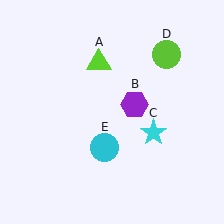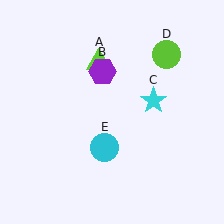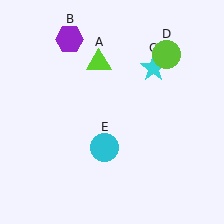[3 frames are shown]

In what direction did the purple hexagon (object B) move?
The purple hexagon (object B) moved up and to the left.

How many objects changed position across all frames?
2 objects changed position: purple hexagon (object B), cyan star (object C).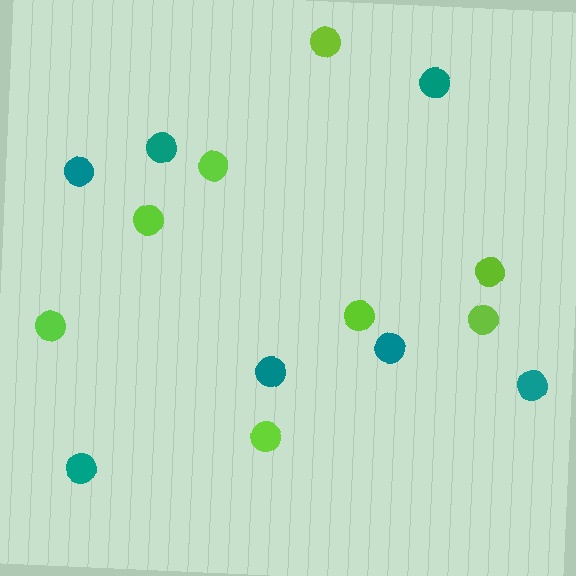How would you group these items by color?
There are 2 groups: one group of lime circles (8) and one group of teal circles (7).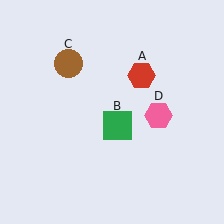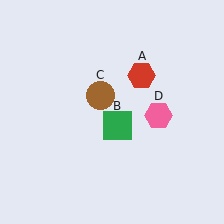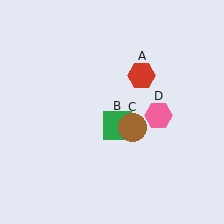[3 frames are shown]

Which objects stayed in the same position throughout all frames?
Red hexagon (object A) and green square (object B) and pink hexagon (object D) remained stationary.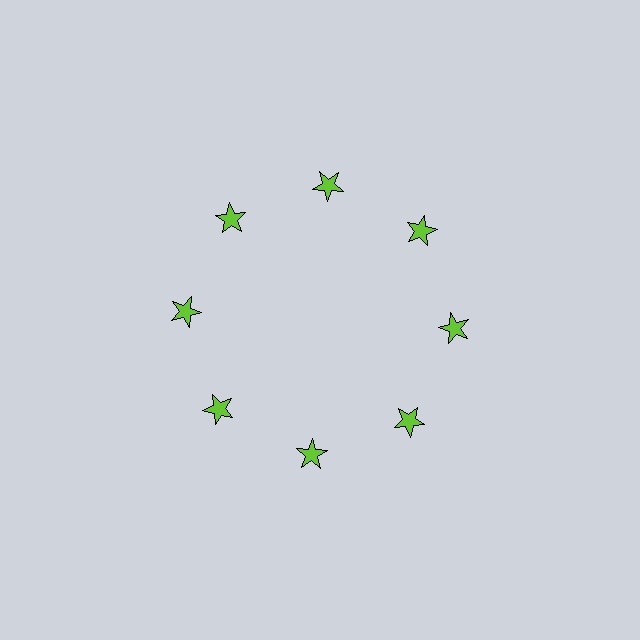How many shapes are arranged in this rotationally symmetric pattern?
There are 8 shapes, arranged in 8 groups of 1.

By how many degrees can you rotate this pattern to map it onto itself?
The pattern maps onto itself every 45 degrees of rotation.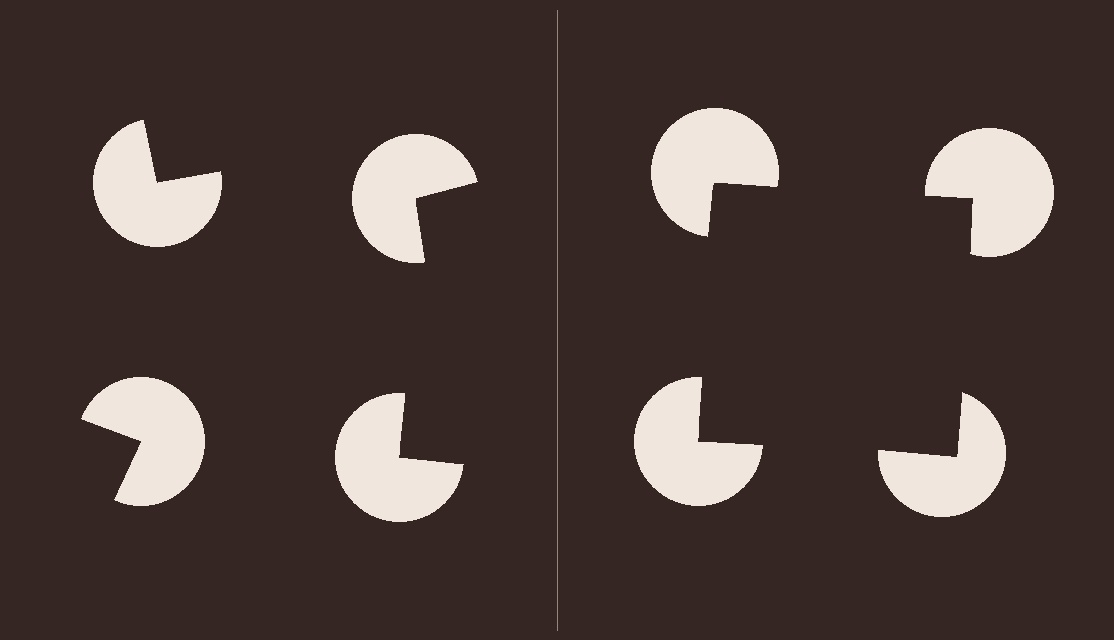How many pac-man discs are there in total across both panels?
8 — 4 on each side.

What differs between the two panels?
The pac-man discs are positioned identically on both sides; only the wedge orientations differ. On the right they align to a square; on the left they are misaligned.